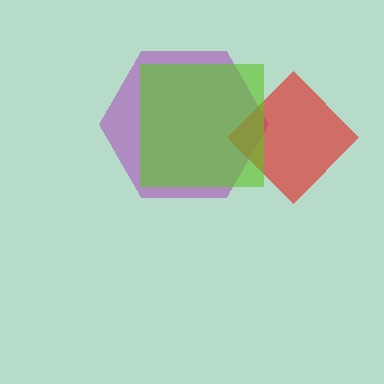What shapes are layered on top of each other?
The layered shapes are: a purple hexagon, a red diamond, a lime square.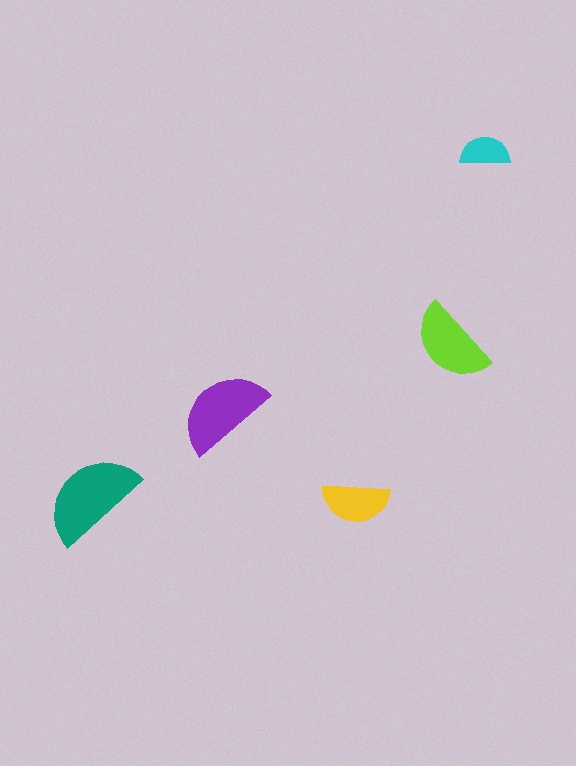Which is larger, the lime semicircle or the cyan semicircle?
The lime one.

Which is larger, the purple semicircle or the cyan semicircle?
The purple one.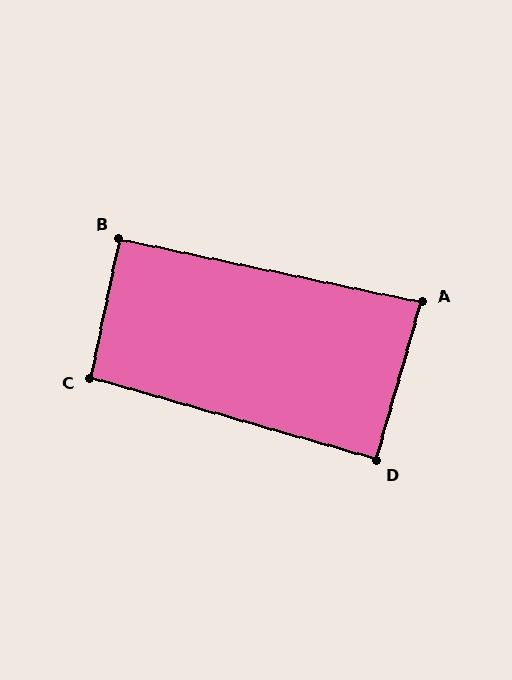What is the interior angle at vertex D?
Approximately 90 degrees (approximately right).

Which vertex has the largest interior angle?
C, at approximately 94 degrees.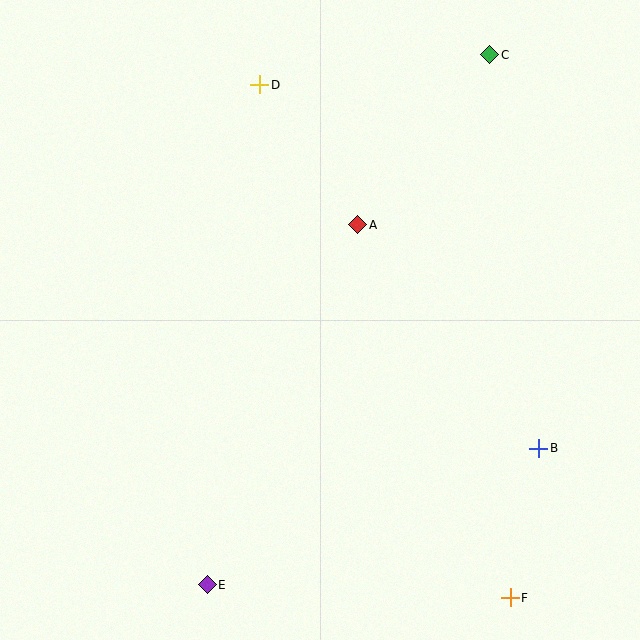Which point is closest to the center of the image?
Point A at (358, 225) is closest to the center.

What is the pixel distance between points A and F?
The distance between A and F is 403 pixels.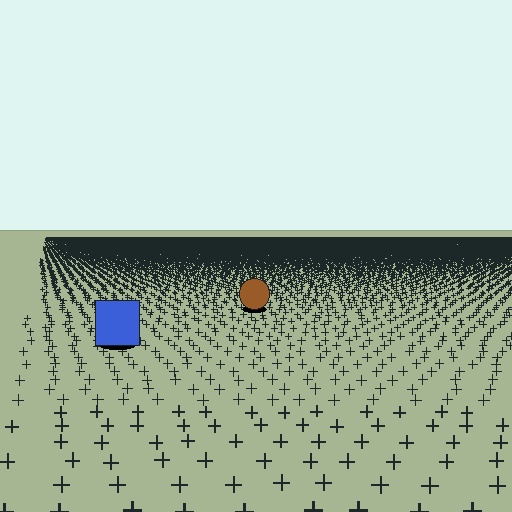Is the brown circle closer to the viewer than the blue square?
No. The blue square is closer — you can tell from the texture gradient: the ground texture is coarser near it.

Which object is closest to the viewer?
The blue square is closest. The texture marks near it are larger and more spread out.